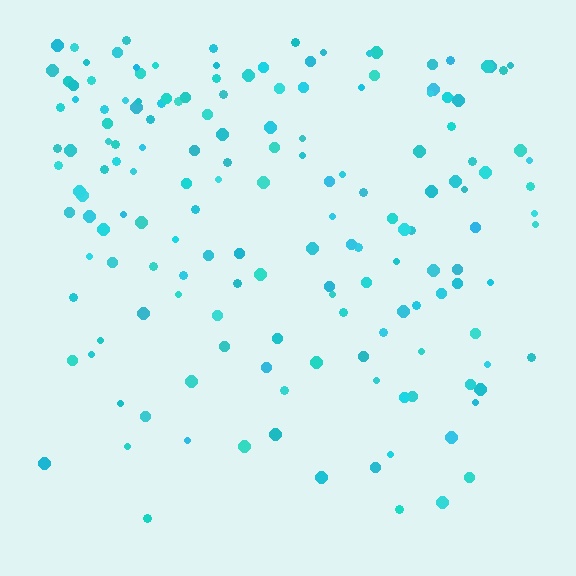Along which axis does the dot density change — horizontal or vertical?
Vertical.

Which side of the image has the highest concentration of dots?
The top.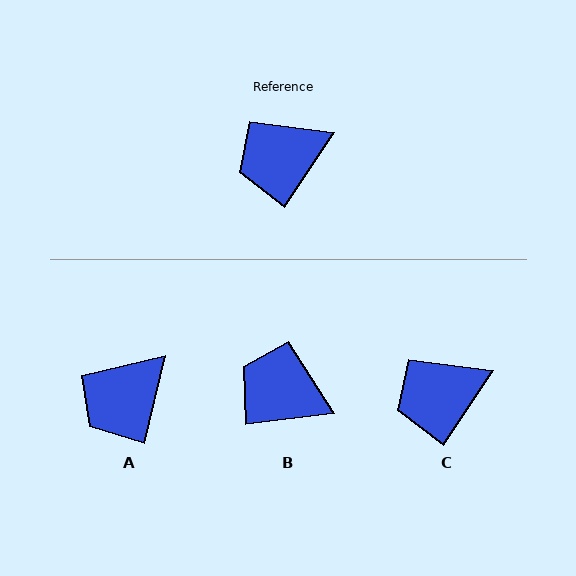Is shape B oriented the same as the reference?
No, it is off by about 50 degrees.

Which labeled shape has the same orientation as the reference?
C.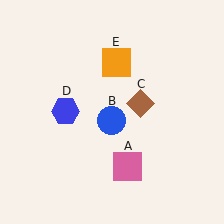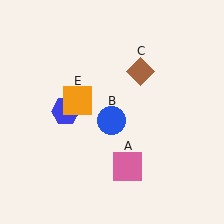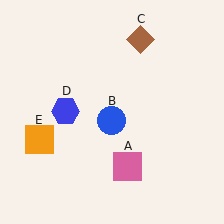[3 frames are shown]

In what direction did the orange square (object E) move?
The orange square (object E) moved down and to the left.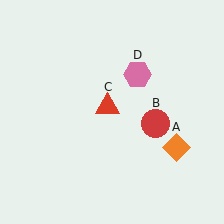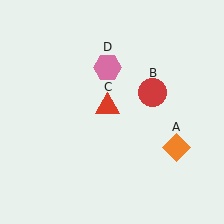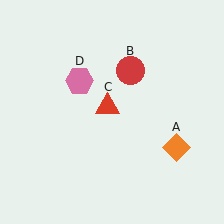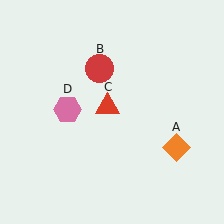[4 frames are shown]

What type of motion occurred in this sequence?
The red circle (object B), pink hexagon (object D) rotated counterclockwise around the center of the scene.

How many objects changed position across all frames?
2 objects changed position: red circle (object B), pink hexagon (object D).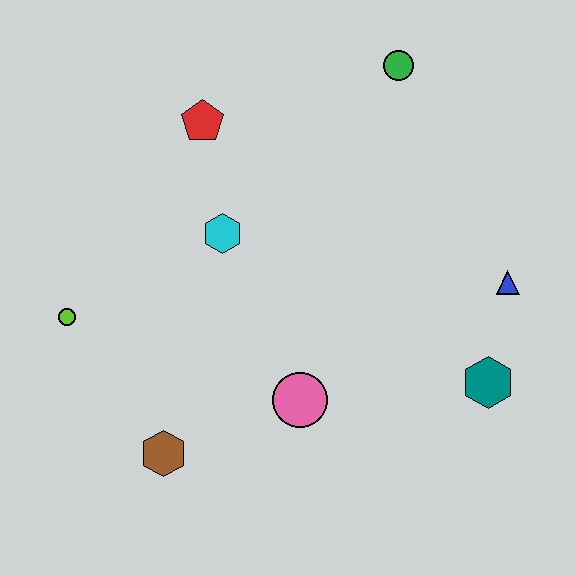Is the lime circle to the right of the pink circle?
No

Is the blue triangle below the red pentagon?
Yes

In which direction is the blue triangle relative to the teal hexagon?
The blue triangle is above the teal hexagon.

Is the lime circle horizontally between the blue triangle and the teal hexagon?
No